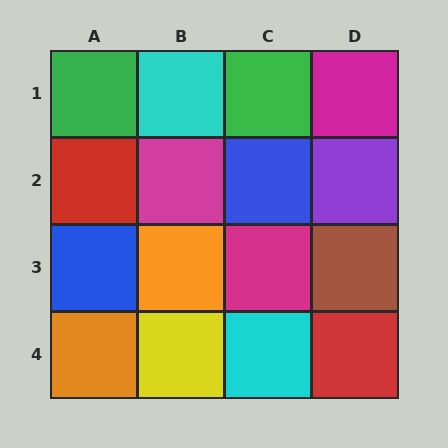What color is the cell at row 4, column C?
Cyan.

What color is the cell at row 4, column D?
Red.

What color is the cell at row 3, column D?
Brown.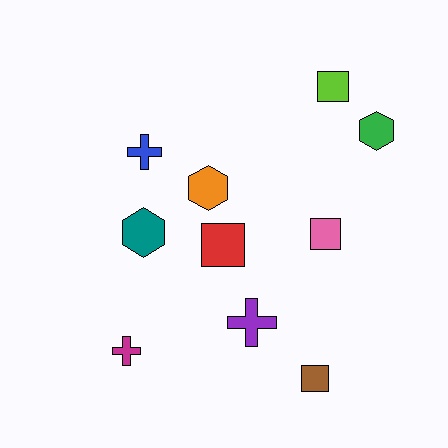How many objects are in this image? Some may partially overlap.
There are 10 objects.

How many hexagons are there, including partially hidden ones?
There are 3 hexagons.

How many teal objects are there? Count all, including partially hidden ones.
There is 1 teal object.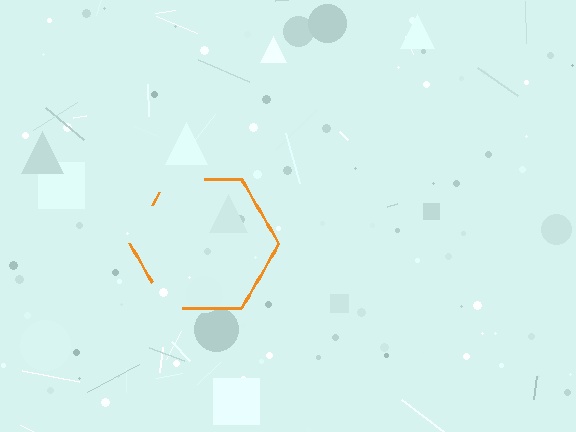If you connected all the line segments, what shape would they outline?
They would outline a hexagon.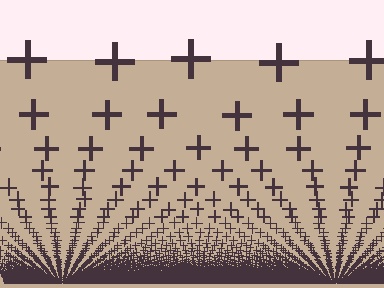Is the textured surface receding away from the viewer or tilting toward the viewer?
The surface appears to tilt toward the viewer. Texture elements get larger and sparser toward the top.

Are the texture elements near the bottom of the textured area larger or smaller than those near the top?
Smaller. The gradient is inverted — elements near the bottom are smaller and denser.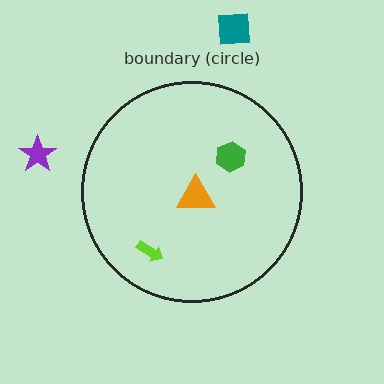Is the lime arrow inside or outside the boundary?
Inside.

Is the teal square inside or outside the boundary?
Outside.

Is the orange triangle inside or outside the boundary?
Inside.